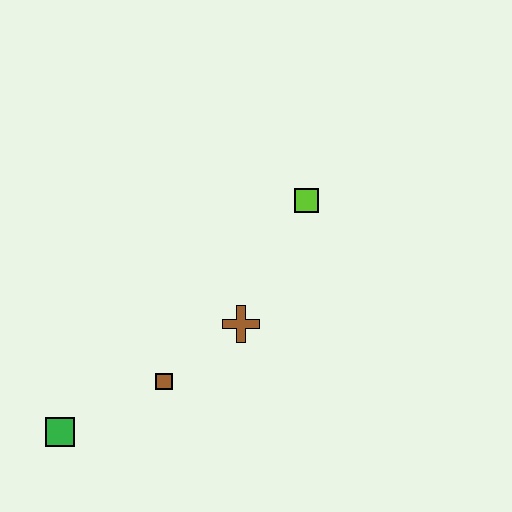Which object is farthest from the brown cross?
The green square is farthest from the brown cross.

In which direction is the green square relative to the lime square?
The green square is to the left of the lime square.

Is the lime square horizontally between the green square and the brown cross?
No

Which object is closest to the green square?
The brown square is closest to the green square.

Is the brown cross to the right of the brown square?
Yes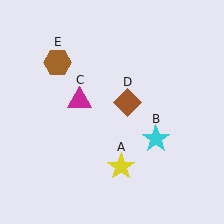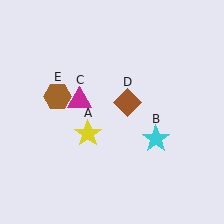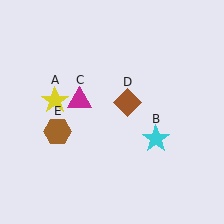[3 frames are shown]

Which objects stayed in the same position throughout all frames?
Cyan star (object B) and magenta triangle (object C) and brown diamond (object D) remained stationary.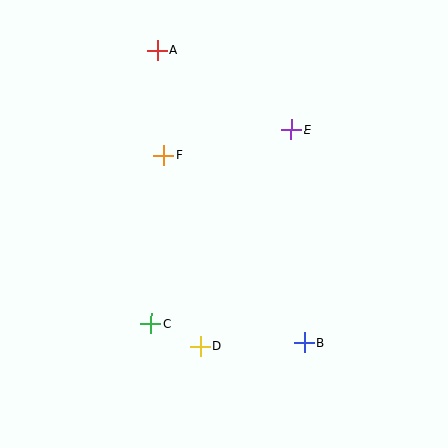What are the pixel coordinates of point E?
Point E is at (291, 130).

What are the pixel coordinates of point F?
Point F is at (164, 155).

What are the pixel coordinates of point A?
Point A is at (157, 50).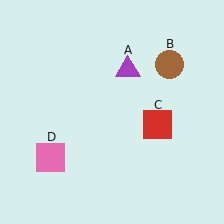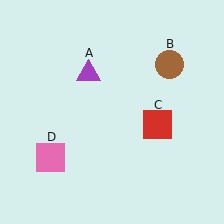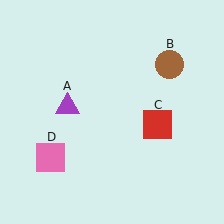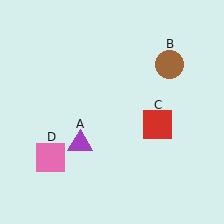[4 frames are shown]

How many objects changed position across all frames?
1 object changed position: purple triangle (object A).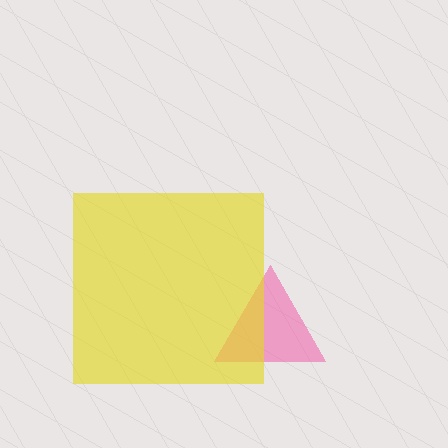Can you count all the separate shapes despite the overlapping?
Yes, there are 2 separate shapes.